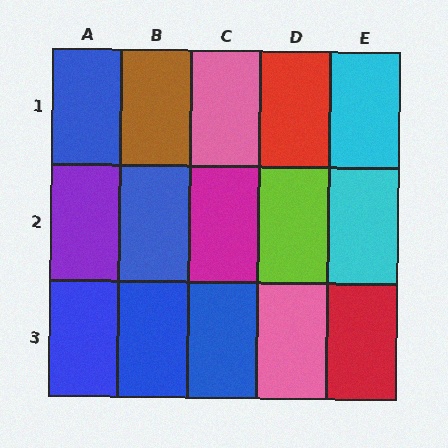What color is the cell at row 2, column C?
Magenta.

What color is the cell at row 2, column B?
Blue.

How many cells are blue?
5 cells are blue.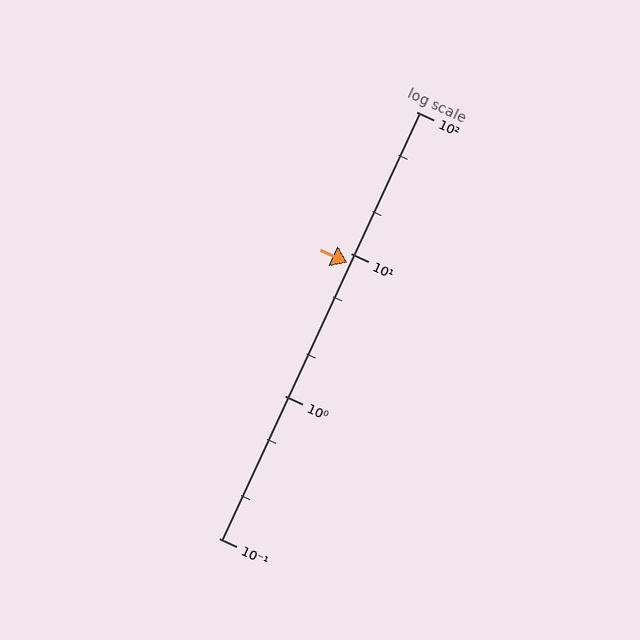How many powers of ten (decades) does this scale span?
The scale spans 3 decades, from 0.1 to 100.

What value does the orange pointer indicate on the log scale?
The pointer indicates approximately 8.6.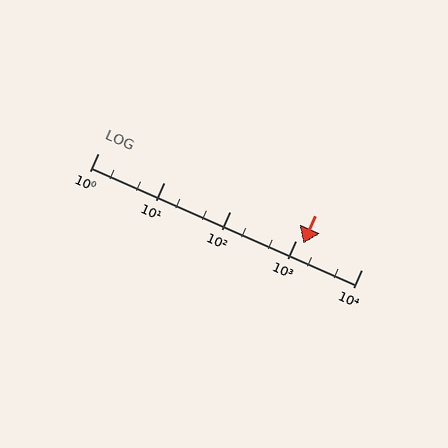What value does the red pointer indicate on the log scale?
The pointer indicates approximately 1300.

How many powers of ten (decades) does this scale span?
The scale spans 4 decades, from 1 to 10000.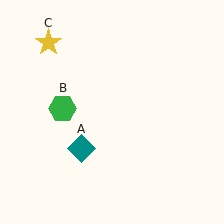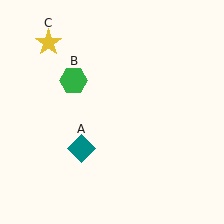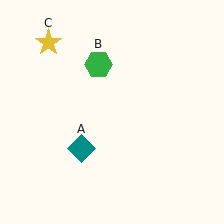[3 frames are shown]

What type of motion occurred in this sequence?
The green hexagon (object B) rotated clockwise around the center of the scene.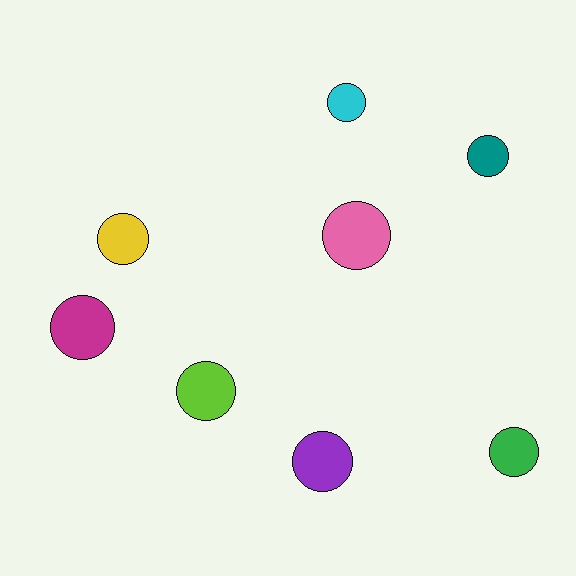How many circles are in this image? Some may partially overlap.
There are 8 circles.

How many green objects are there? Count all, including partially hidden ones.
There is 1 green object.